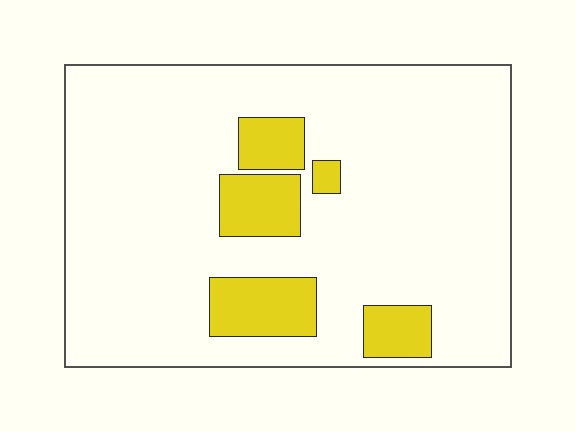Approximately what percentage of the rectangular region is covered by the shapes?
Approximately 15%.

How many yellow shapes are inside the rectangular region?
5.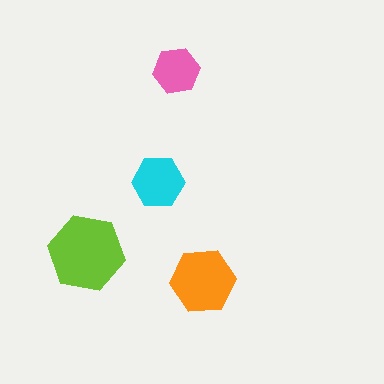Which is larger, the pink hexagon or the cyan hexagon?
The cyan one.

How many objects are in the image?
There are 4 objects in the image.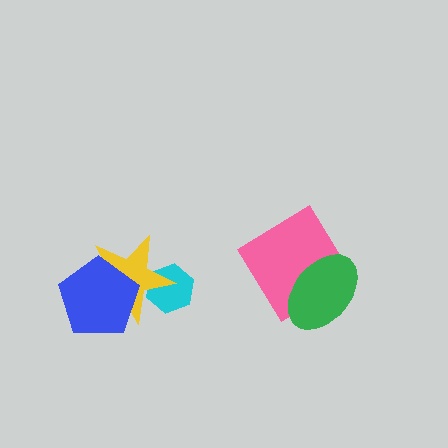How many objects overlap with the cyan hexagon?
1 object overlaps with the cyan hexagon.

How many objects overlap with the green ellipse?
1 object overlaps with the green ellipse.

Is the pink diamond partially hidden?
Yes, it is partially covered by another shape.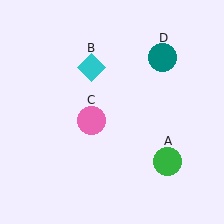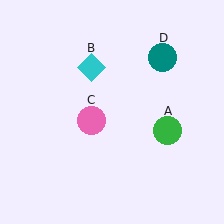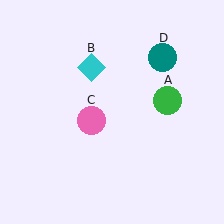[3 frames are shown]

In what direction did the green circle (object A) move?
The green circle (object A) moved up.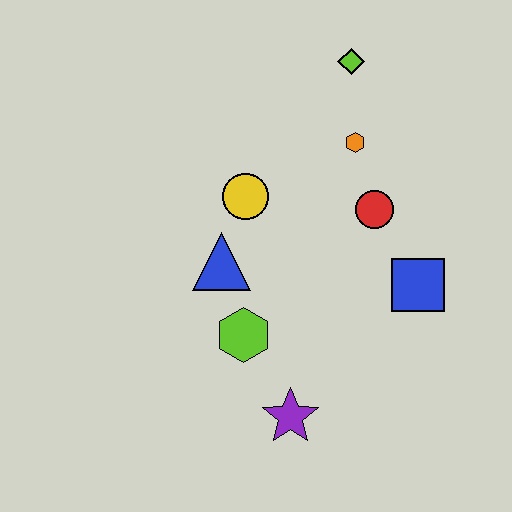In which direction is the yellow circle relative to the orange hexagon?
The yellow circle is to the left of the orange hexagon.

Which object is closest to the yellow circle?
The blue triangle is closest to the yellow circle.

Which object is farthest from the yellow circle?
The purple star is farthest from the yellow circle.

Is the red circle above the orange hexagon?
No